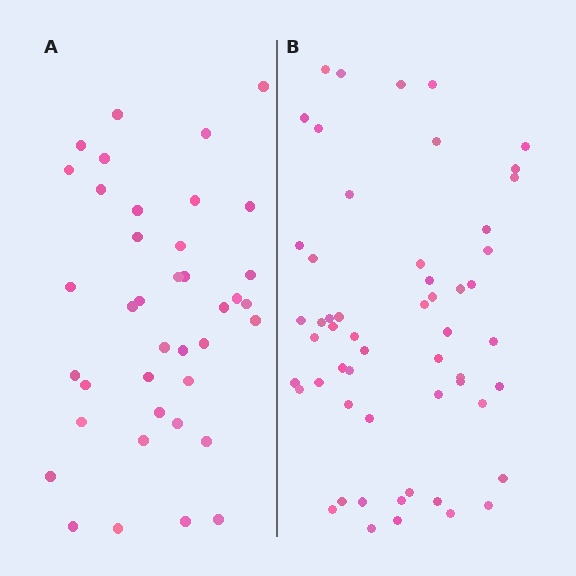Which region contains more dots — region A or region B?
Region B (the right region) has more dots.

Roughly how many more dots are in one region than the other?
Region B has approximately 15 more dots than region A.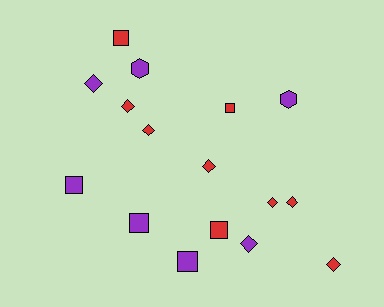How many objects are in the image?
There are 16 objects.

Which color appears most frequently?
Red, with 9 objects.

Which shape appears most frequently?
Diamond, with 8 objects.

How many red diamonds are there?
There are 6 red diamonds.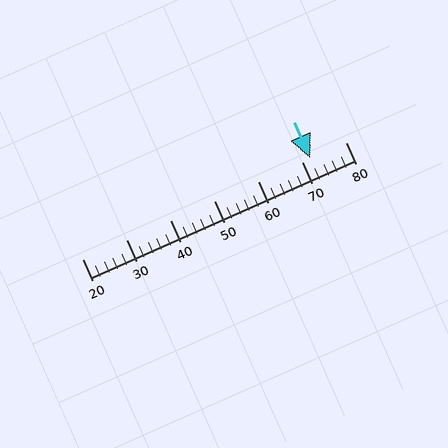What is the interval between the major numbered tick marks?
The major tick marks are spaced 10 units apart.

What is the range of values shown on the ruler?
The ruler shows values from 20 to 80.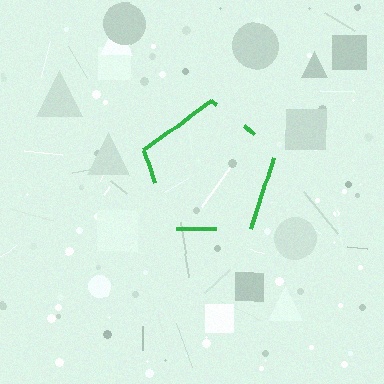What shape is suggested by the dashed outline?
The dashed outline suggests a pentagon.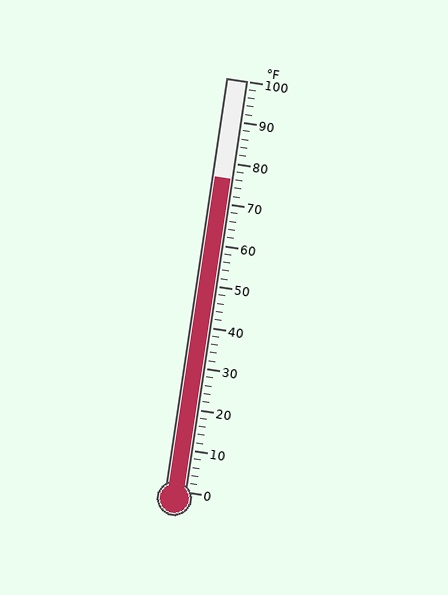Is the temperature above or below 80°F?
The temperature is below 80°F.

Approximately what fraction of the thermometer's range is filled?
The thermometer is filled to approximately 75% of its range.